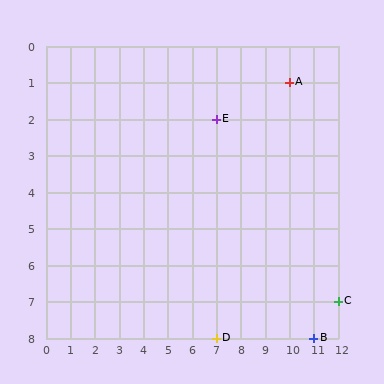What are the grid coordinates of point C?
Point C is at grid coordinates (12, 7).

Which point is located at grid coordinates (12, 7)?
Point C is at (12, 7).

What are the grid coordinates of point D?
Point D is at grid coordinates (7, 8).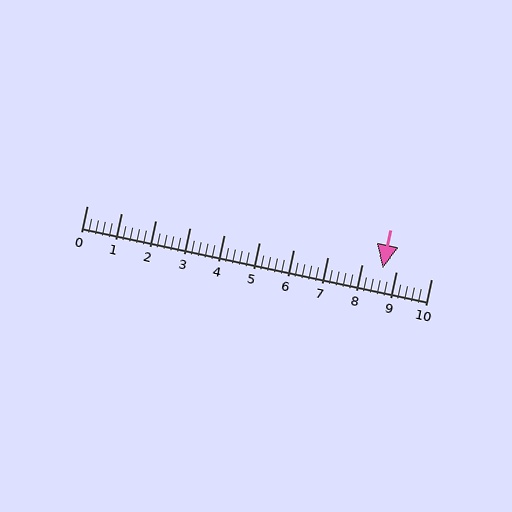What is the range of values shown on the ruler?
The ruler shows values from 0 to 10.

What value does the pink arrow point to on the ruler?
The pink arrow points to approximately 8.6.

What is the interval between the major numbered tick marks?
The major tick marks are spaced 1 units apart.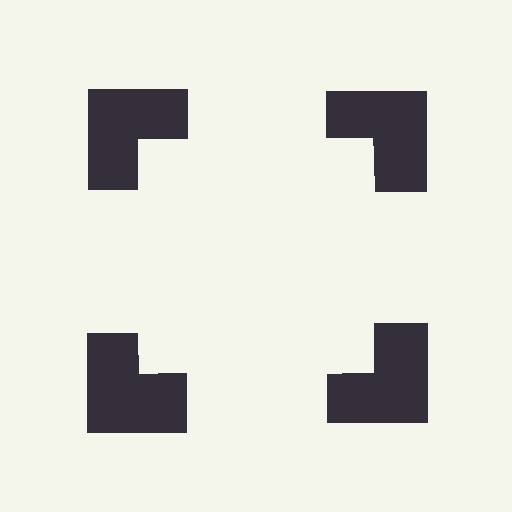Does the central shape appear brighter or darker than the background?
It typically appears slightly brighter than the background, even though no actual brightness change is drawn.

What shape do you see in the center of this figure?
An illusory square — its edges are inferred from the aligned wedge cuts in the notched squares, not physically drawn.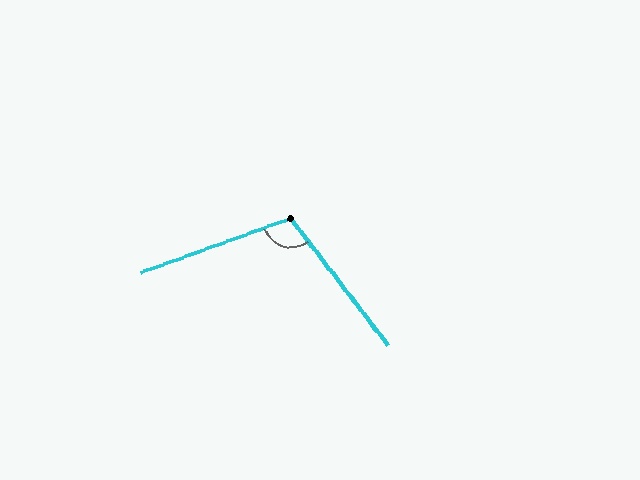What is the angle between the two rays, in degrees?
Approximately 108 degrees.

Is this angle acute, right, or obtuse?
It is obtuse.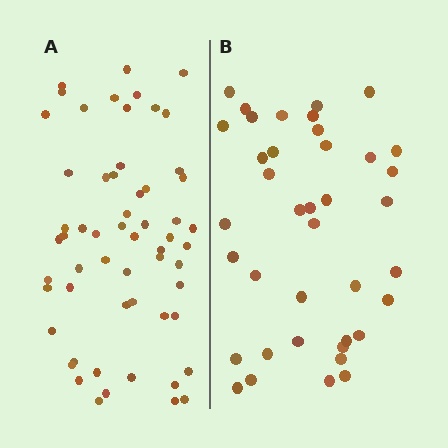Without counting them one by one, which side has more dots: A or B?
Region A (the left region) has more dots.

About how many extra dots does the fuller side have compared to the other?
Region A has approximately 20 more dots than region B.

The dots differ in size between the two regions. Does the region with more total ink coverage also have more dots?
No. Region B has more total ink coverage because its dots are larger, but region A actually contains more individual dots. Total area can be misleading — the number of items is what matters here.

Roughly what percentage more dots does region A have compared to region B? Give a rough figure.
About 50% more.